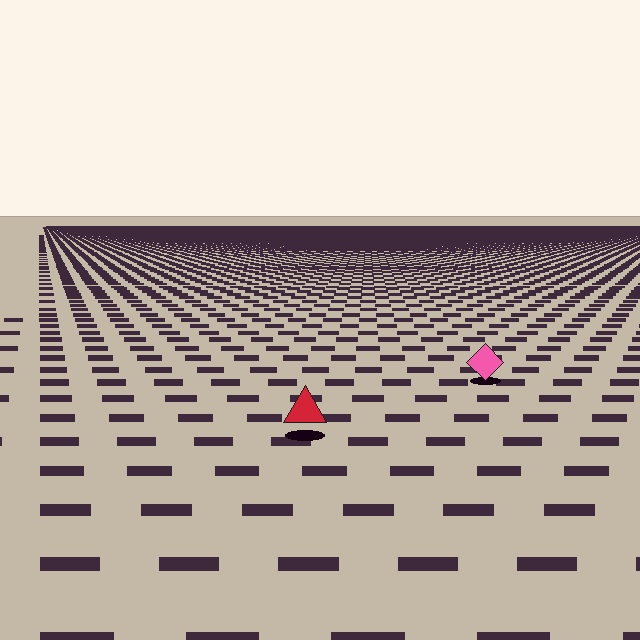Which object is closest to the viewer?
The red triangle is closest. The texture marks near it are larger and more spread out.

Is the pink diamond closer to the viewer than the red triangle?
No. The red triangle is closer — you can tell from the texture gradient: the ground texture is coarser near it.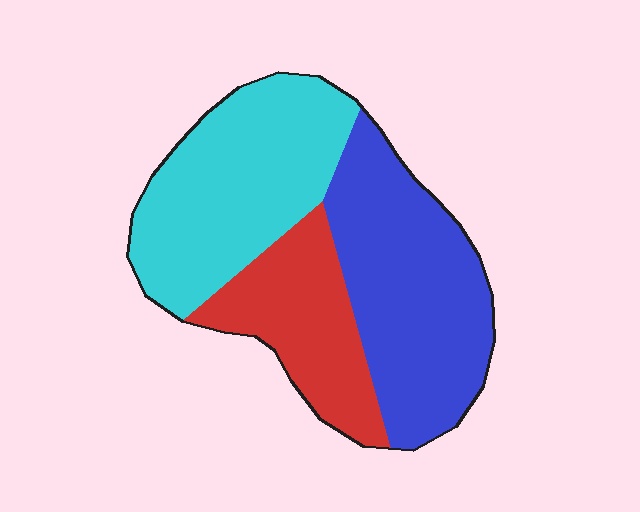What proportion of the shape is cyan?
Cyan takes up about three eighths (3/8) of the shape.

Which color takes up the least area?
Red, at roughly 25%.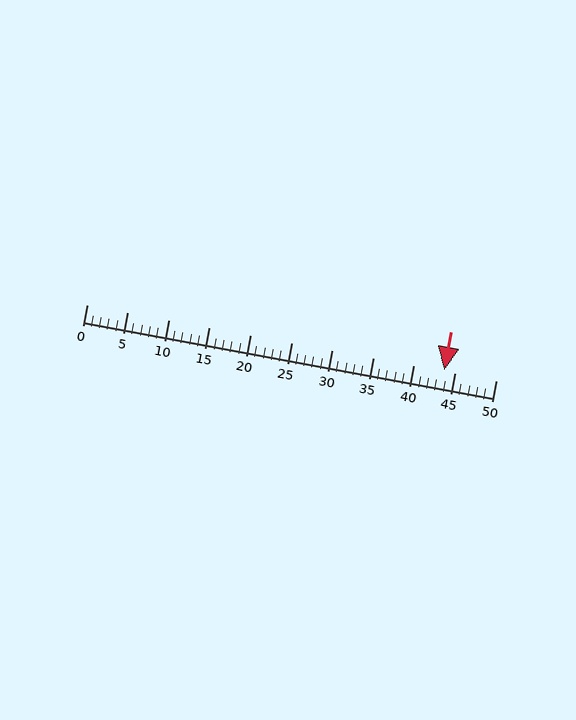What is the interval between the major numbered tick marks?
The major tick marks are spaced 5 units apart.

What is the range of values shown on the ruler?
The ruler shows values from 0 to 50.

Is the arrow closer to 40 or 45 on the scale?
The arrow is closer to 45.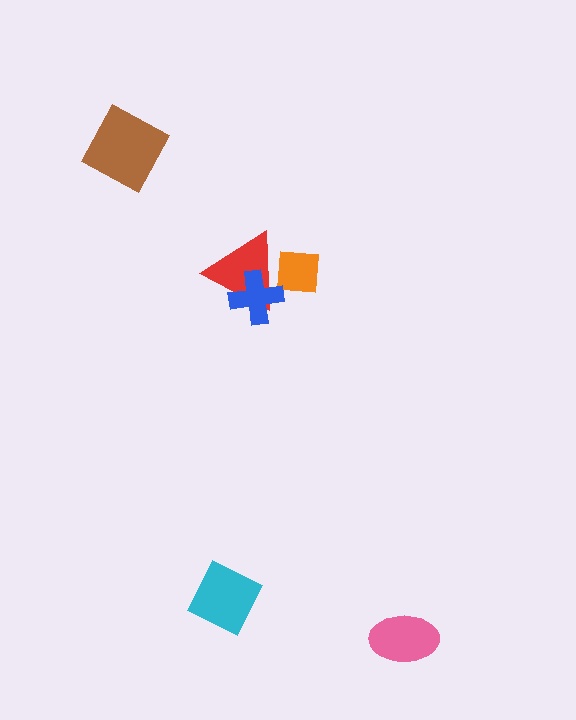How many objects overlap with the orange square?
2 objects overlap with the orange square.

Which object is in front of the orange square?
The blue cross is in front of the orange square.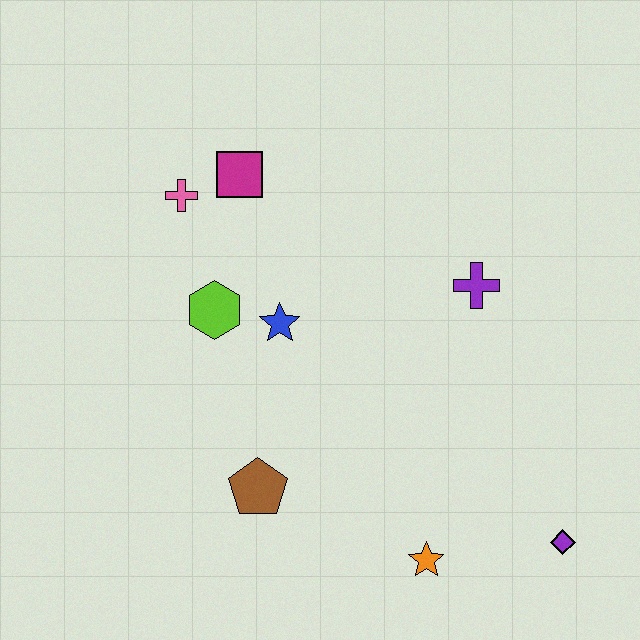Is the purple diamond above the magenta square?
No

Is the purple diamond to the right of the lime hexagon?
Yes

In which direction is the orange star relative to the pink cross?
The orange star is below the pink cross.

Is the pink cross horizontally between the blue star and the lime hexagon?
No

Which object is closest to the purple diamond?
The orange star is closest to the purple diamond.